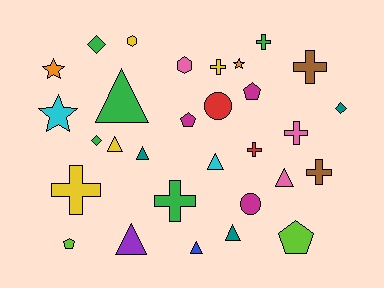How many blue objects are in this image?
There is 1 blue object.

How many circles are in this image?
There are 2 circles.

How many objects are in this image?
There are 30 objects.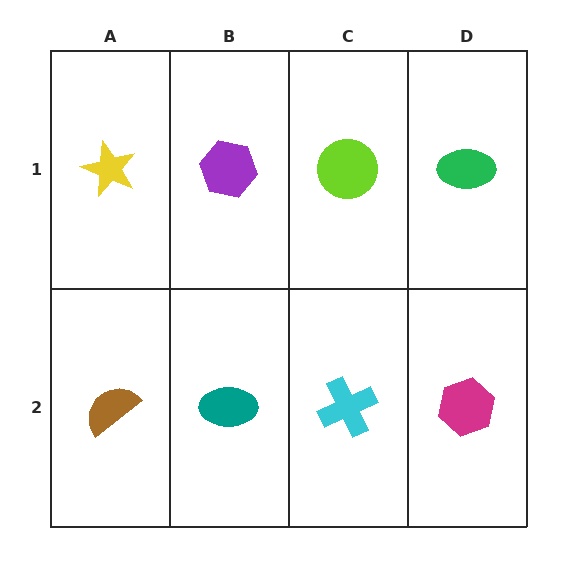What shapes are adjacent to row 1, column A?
A brown semicircle (row 2, column A), a purple hexagon (row 1, column B).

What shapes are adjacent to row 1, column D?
A magenta hexagon (row 2, column D), a lime circle (row 1, column C).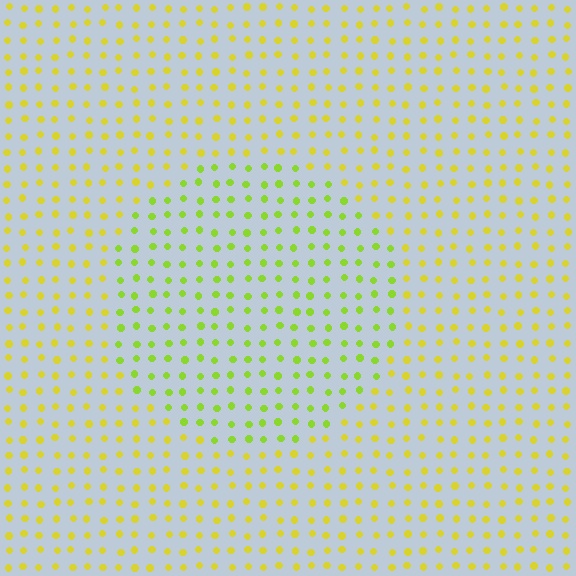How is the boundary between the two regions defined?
The boundary is defined purely by a slight shift in hue (about 29 degrees). Spacing, size, and orientation are identical on both sides.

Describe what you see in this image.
The image is filled with small yellow elements in a uniform arrangement. A circle-shaped region is visible where the elements are tinted to a slightly different hue, forming a subtle color boundary.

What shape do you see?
I see a circle.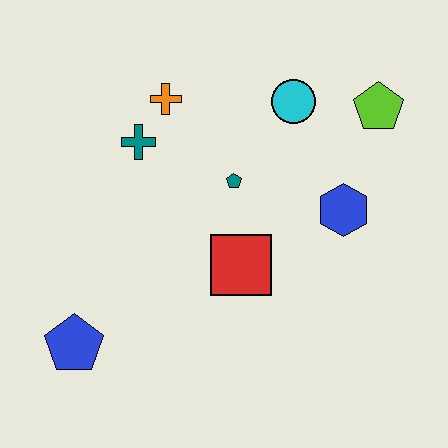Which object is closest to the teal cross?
The orange cross is closest to the teal cross.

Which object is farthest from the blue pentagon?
The lime pentagon is farthest from the blue pentagon.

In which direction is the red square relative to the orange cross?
The red square is below the orange cross.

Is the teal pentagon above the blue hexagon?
Yes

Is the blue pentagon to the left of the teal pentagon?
Yes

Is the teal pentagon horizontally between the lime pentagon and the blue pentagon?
Yes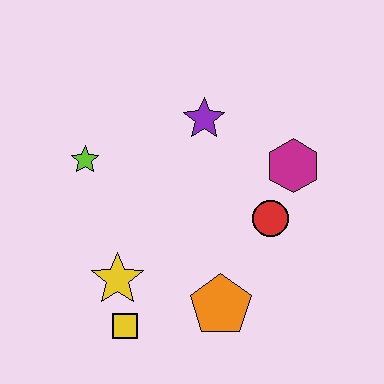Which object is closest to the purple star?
The magenta hexagon is closest to the purple star.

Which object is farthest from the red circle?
The lime star is farthest from the red circle.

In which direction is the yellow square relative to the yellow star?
The yellow square is below the yellow star.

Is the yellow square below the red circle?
Yes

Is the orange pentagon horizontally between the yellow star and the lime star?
No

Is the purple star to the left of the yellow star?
No